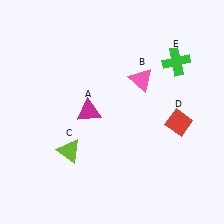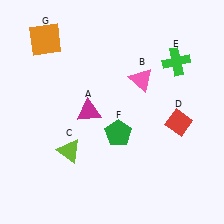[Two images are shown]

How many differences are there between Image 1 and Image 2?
There are 2 differences between the two images.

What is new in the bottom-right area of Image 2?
A green pentagon (F) was added in the bottom-right area of Image 2.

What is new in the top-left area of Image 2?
An orange square (G) was added in the top-left area of Image 2.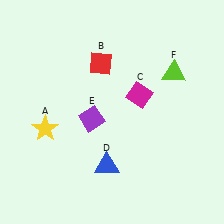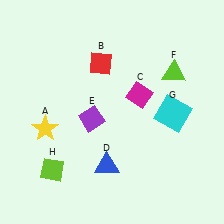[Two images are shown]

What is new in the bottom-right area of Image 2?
A cyan square (G) was added in the bottom-right area of Image 2.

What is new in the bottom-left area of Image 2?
A lime diamond (H) was added in the bottom-left area of Image 2.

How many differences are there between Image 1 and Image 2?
There are 2 differences between the two images.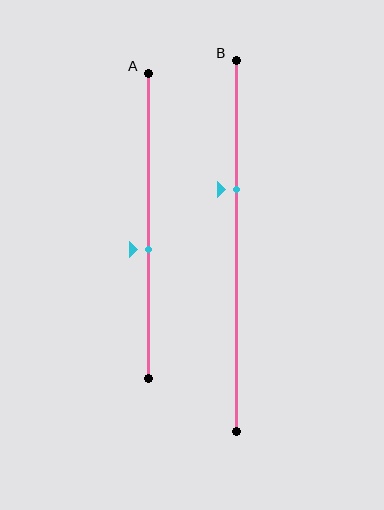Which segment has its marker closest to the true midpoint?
Segment A has its marker closest to the true midpoint.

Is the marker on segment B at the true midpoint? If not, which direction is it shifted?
No, the marker on segment B is shifted upward by about 15% of the segment length.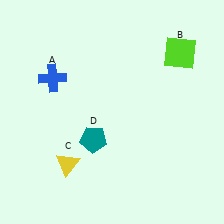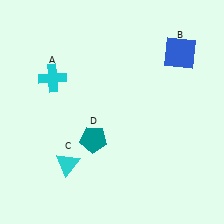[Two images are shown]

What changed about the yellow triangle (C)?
In Image 1, C is yellow. In Image 2, it changed to cyan.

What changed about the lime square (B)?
In Image 1, B is lime. In Image 2, it changed to blue.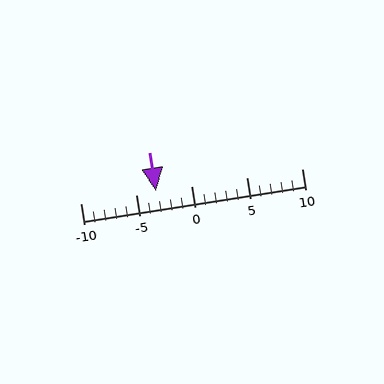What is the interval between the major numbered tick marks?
The major tick marks are spaced 5 units apart.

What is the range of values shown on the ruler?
The ruler shows values from -10 to 10.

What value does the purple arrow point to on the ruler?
The purple arrow points to approximately -3.